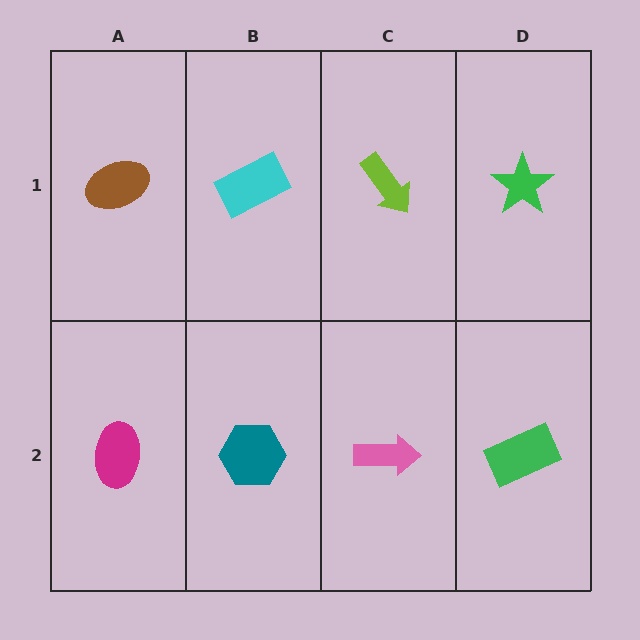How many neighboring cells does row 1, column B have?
3.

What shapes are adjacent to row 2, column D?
A green star (row 1, column D), a pink arrow (row 2, column C).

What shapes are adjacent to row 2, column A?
A brown ellipse (row 1, column A), a teal hexagon (row 2, column B).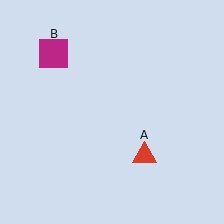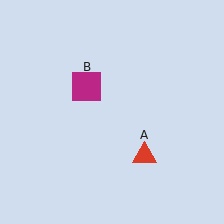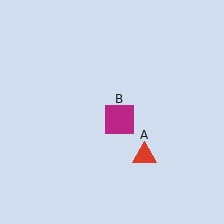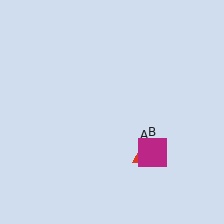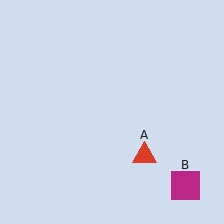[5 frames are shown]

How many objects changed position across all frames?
1 object changed position: magenta square (object B).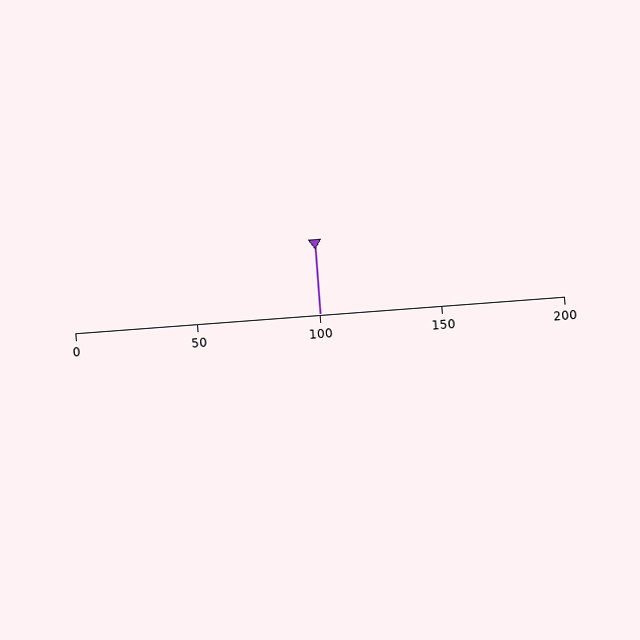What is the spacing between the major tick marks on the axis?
The major ticks are spaced 50 apart.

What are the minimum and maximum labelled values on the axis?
The axis runs from 0 to 200.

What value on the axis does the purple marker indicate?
The marker indicates approximately 100.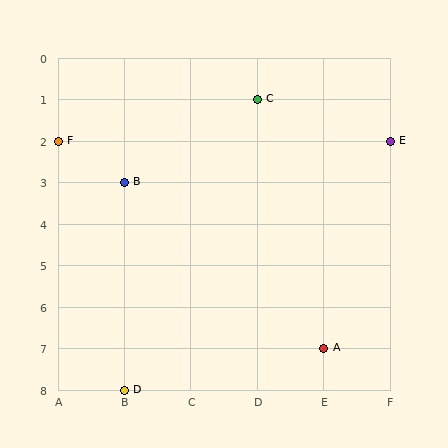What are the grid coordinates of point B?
Point B is at grid coordinates (B, 3).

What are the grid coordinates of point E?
Point E is at grid coordinates (F, 2).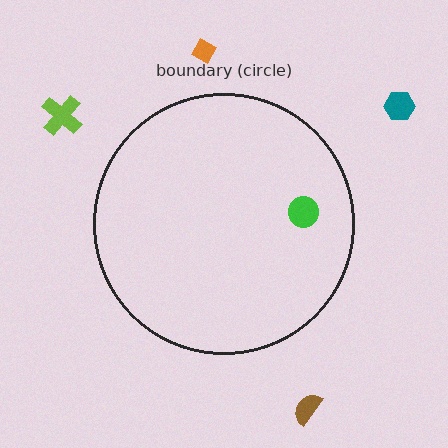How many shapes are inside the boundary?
1 inside, 4 outside.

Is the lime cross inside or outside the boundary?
Outside.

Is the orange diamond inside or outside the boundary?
Outside.